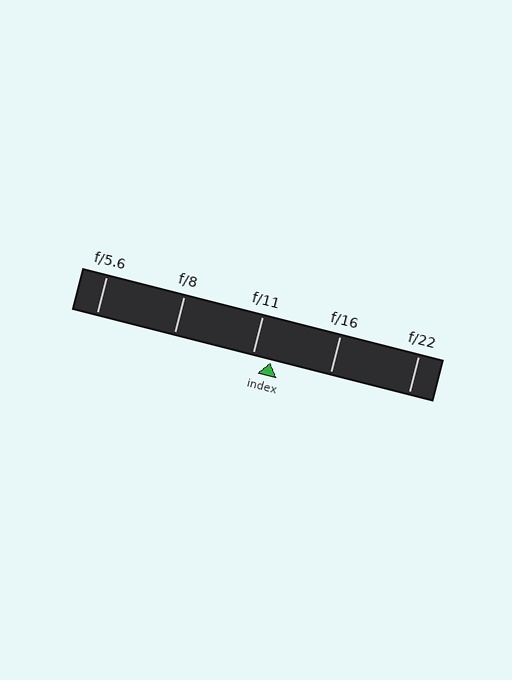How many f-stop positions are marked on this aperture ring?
There are 5 f-stop positions marked.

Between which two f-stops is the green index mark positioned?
The index mark is between f/11 and f/16.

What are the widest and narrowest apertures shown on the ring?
The widest aperture shown is f/5.6 and the narrowest is f/22.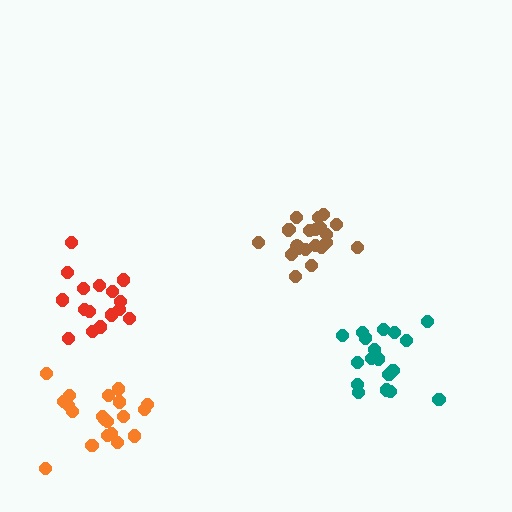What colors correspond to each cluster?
The clusters are colored: red, teal, brown, orange.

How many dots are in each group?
Group 1: 16 dots, Group 2: 18 dots, Group 3: 21 dots, Group 4: 20 dots (75 total).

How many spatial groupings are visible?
There are 4 spatial groupings.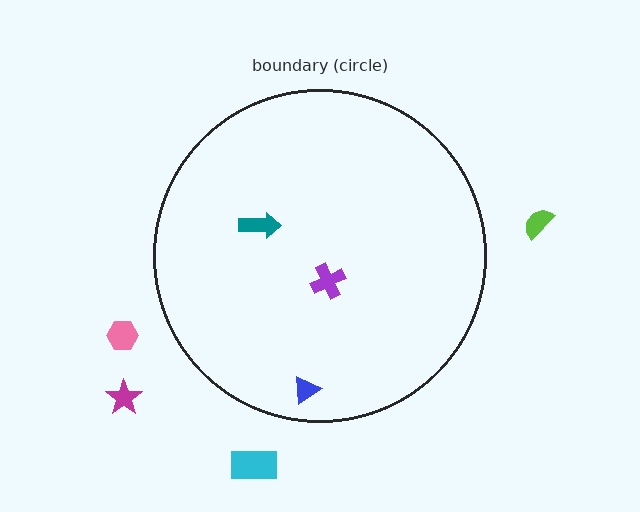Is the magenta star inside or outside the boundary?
Outside.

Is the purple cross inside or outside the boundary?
Inside.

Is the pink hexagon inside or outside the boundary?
Outside.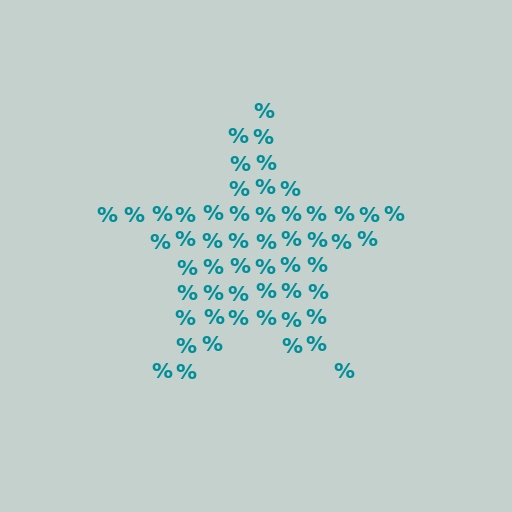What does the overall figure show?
The overall figure shows a star.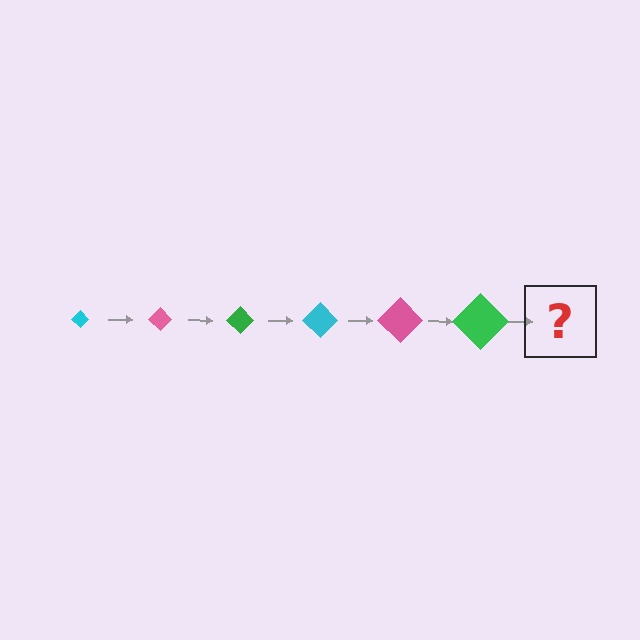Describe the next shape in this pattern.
It should be a cyan diamond, larger than the previous one.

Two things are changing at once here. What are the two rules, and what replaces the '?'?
The two rules are that the diamond grows larger each step and the color cycles through cyan, pink, and green. The '?' should be a cyan diamond, larger than the previous one.